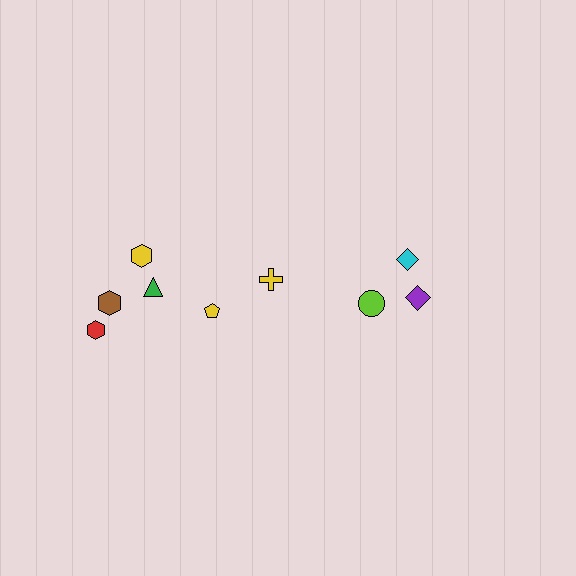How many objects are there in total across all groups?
There are 9 objects.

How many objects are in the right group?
There are 3 objects.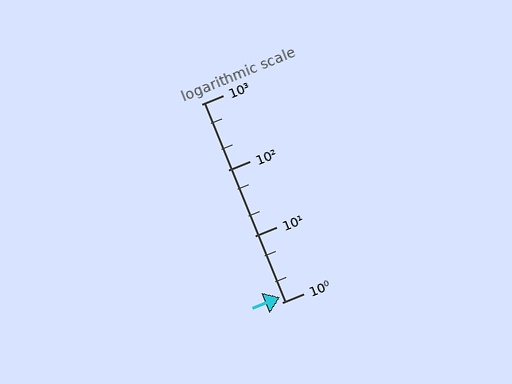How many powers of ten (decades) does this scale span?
The scale spans 3 decades, from 1 to 1000.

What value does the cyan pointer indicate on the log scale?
The pointer indicates approximately 1.2.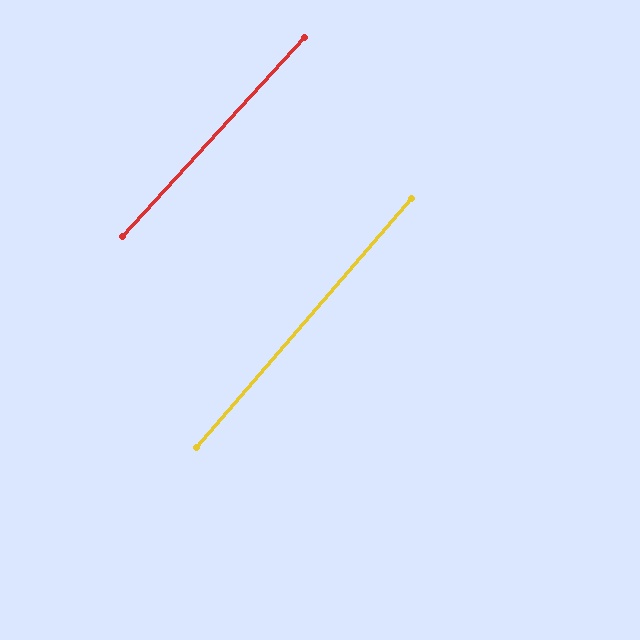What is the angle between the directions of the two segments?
Approximately 2 degrees.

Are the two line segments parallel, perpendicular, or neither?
Parallel — their directions differ by only 1.6°.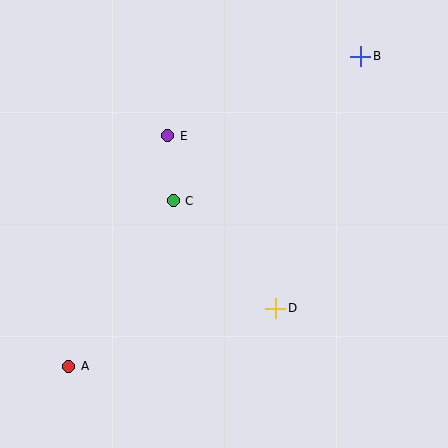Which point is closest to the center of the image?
Point C at (173, 201) is closest to the center.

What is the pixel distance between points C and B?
The distance between C and B is 237 pixels.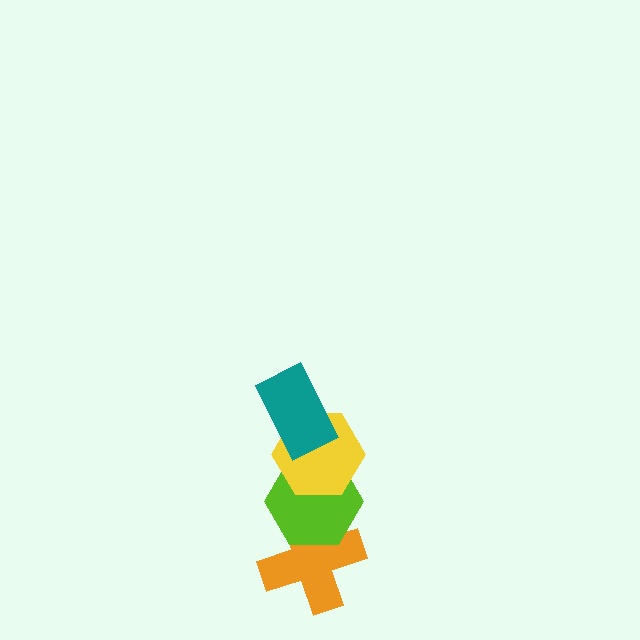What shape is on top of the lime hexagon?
The yellow hexagon is on top of the lime hexagon.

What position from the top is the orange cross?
The orange cross is 4th from the top.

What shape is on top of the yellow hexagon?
The teal rectangle is on top of the yellow hexagon.